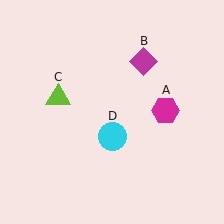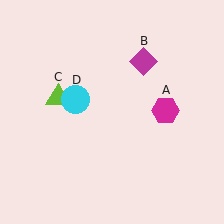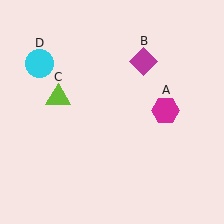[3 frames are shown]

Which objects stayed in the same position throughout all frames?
Magenta hexagon (object A) and magenta diamond (object B) and lime triangle (object C) remained stationary.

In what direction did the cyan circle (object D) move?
The cyan circle (object D) moved up and to the left.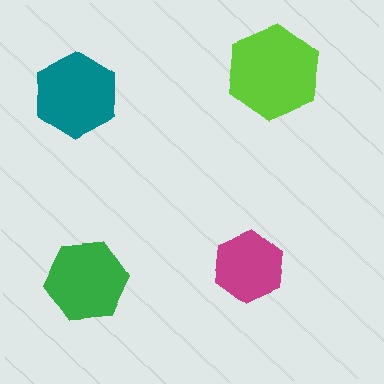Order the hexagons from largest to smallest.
the lime one, the teal one, the green one, the magenta one.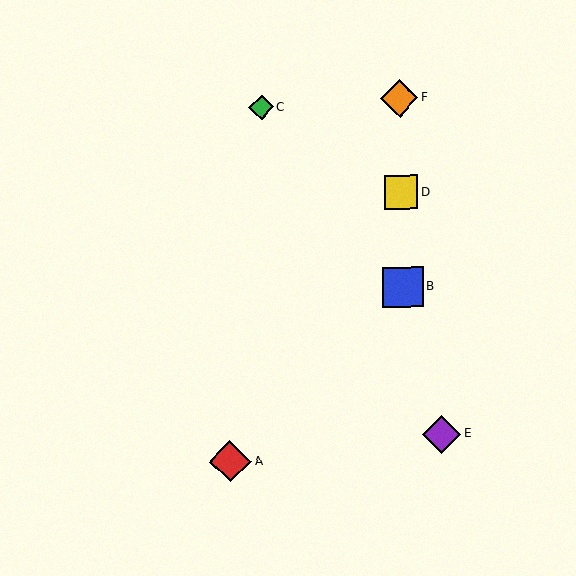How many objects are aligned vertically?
3 objects (B, D, F) are aligned vertically.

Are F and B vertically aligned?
Yes, both are at x≈399.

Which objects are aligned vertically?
Objects B, D, F are aligned vertically.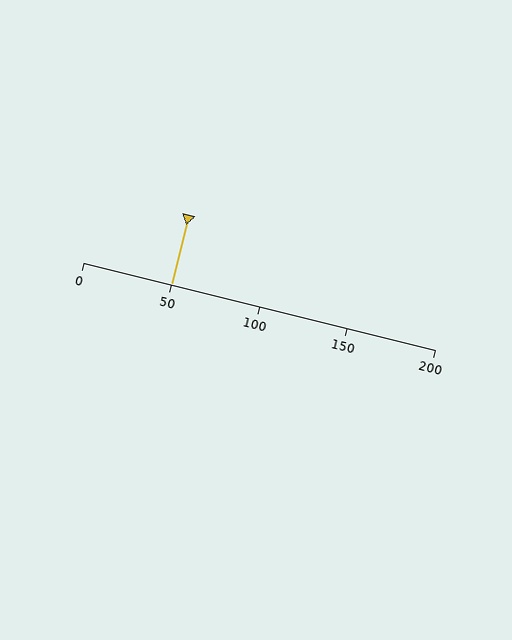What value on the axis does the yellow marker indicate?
The marker indicates approximately 50.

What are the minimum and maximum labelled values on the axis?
The axis runs from 0 to 200.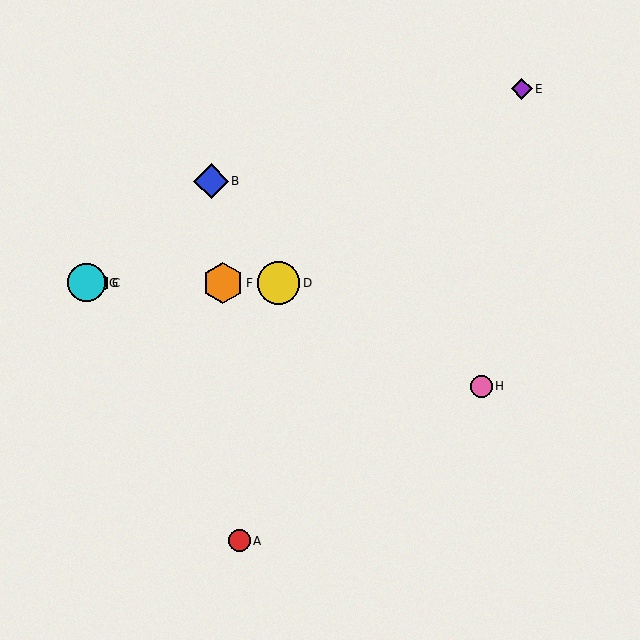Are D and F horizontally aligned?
Yes, both are at y≈283.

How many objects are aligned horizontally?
4 objects (C, D, F, G) are aligned horizontally.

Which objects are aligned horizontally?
Objects C, D, F, G are aligned horizontally.